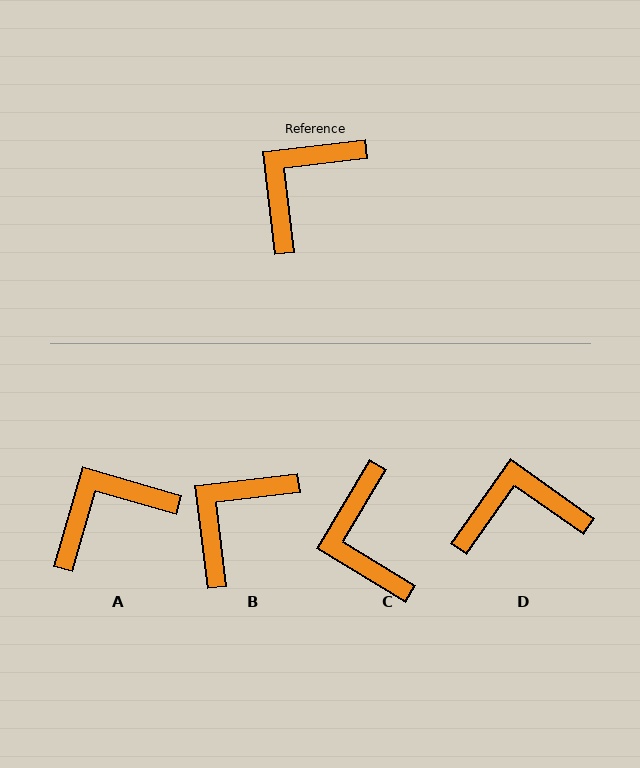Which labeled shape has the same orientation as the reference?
B.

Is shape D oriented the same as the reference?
No, it is off by about 42 degrees.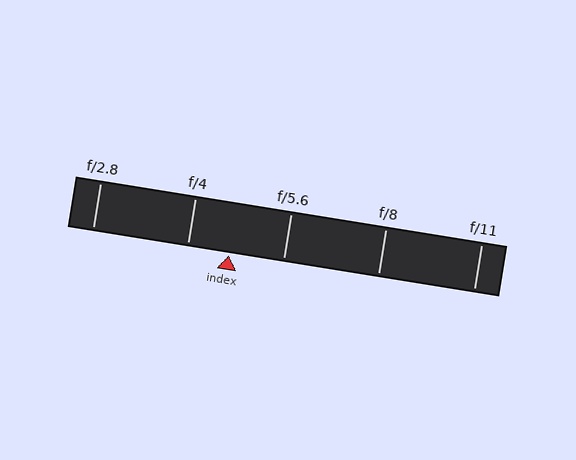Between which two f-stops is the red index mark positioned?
The index mark is between f/4 and f/5.6.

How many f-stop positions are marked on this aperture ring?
There are 5 f-stop positions marked.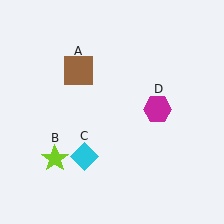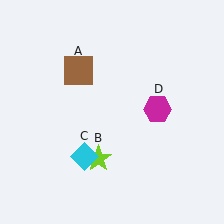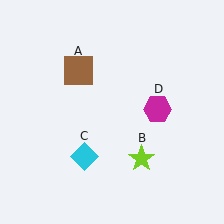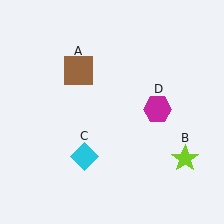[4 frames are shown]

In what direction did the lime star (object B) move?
The lime star (object B) moved right.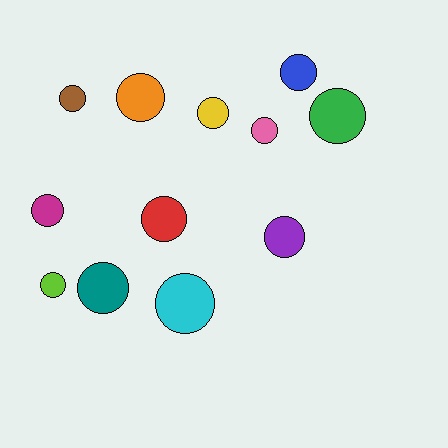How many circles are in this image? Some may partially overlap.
There are 12 circles.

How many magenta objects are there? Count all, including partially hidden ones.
There is 1 magenta object.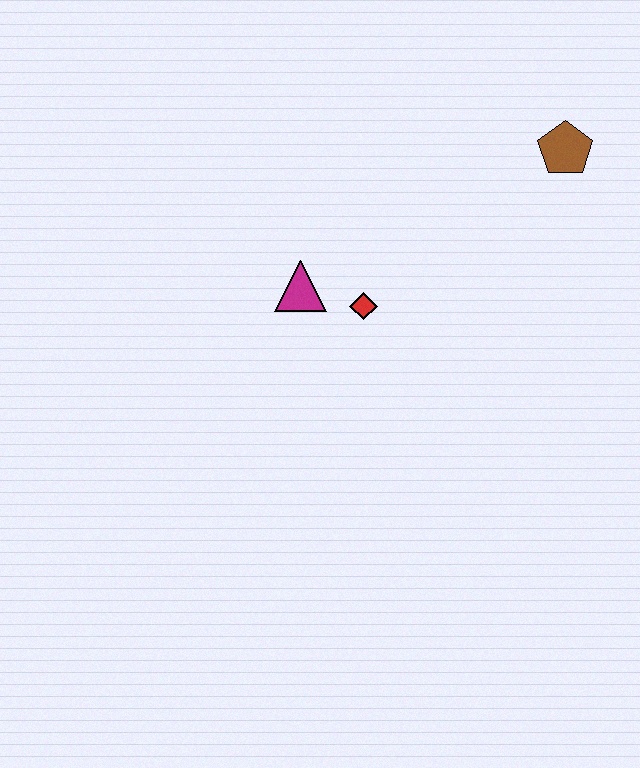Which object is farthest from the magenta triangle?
The brown pentagon is farthest from the magenta triangle.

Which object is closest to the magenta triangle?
The red diamond is closest to the magenta triangle.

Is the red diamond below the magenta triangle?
Yes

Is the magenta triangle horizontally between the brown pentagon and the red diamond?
No